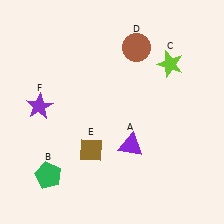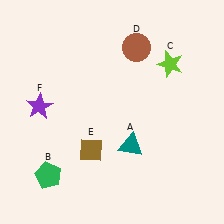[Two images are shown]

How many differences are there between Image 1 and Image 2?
There is 1 difference between the two images.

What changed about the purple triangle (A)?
In Image 1, A is purple. In Image 2, it changed to teal.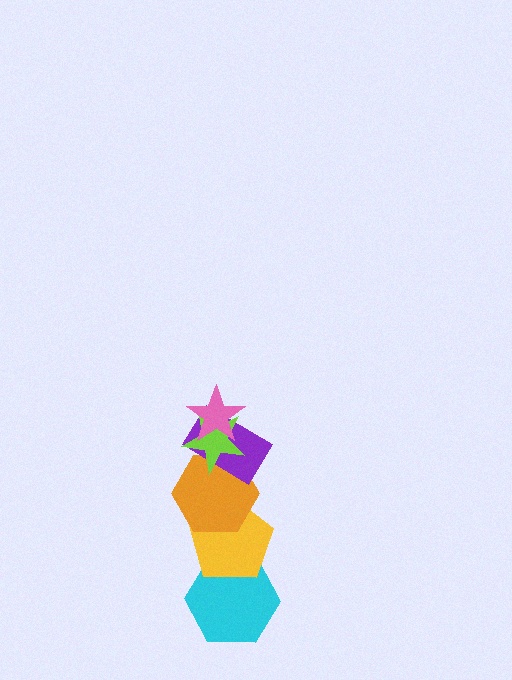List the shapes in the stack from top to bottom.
From top to bottom: the pink star, the lime star, the purple rectangle, the orange hexagon, the yellow pentagon, the cyan hexagon.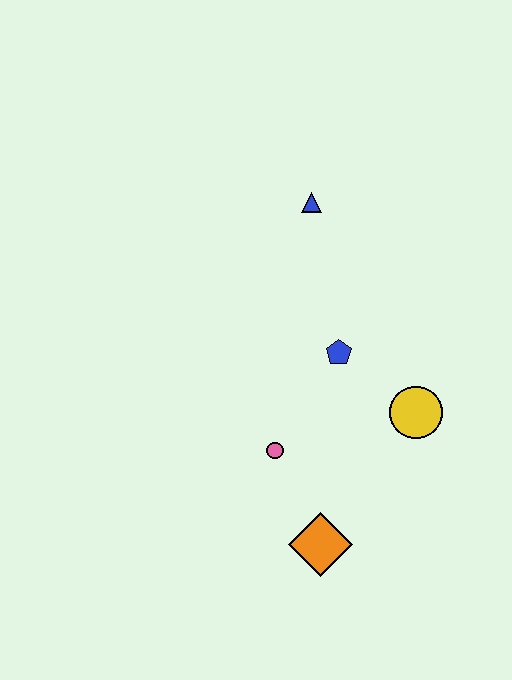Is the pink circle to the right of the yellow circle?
No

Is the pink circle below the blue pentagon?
Yes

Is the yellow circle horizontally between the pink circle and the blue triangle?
No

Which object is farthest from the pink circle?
The blue triangle is farthest from the pink circle.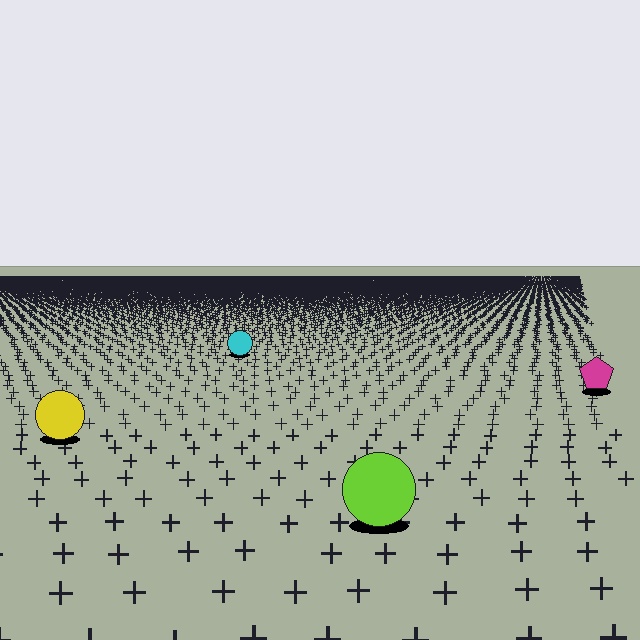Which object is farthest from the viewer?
The cyan circle is farthest from the viewer. It appears smaller and the ground texture around it is denser.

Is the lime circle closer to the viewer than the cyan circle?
Yes. The lime circle is closer — you can tell from the texture gradient: the ground texture is coarser near it.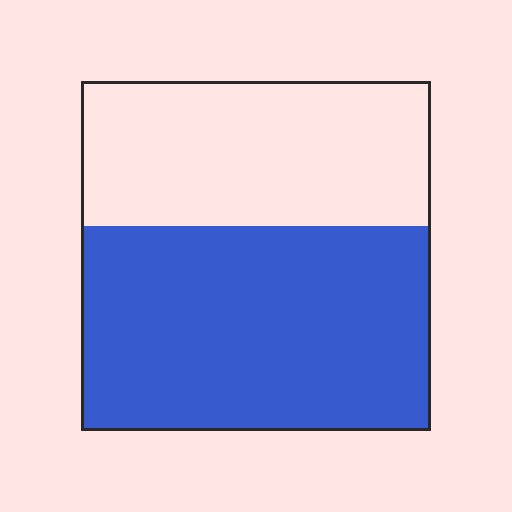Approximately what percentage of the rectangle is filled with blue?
Approximately 60%.